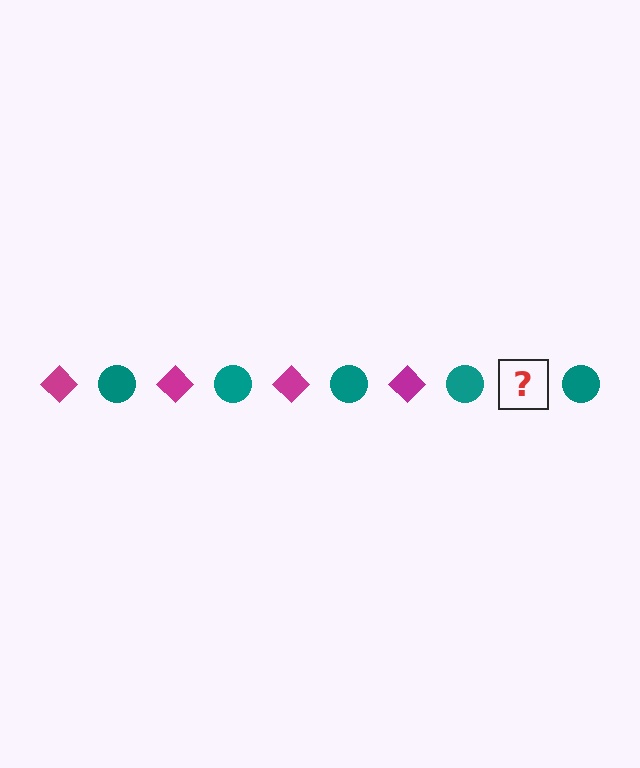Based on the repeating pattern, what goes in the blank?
The blank should be a magenta diamond.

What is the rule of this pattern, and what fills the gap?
The rule is that the pattern alternates between magenta diamond and teal circle. The gap should be filled with a magenta diamond.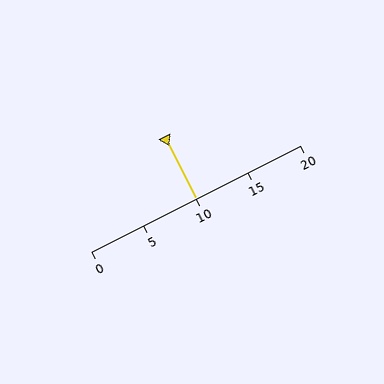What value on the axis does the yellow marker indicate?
The marker indicates approximately 10.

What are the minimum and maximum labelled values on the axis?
The axis runs from 0 to 20.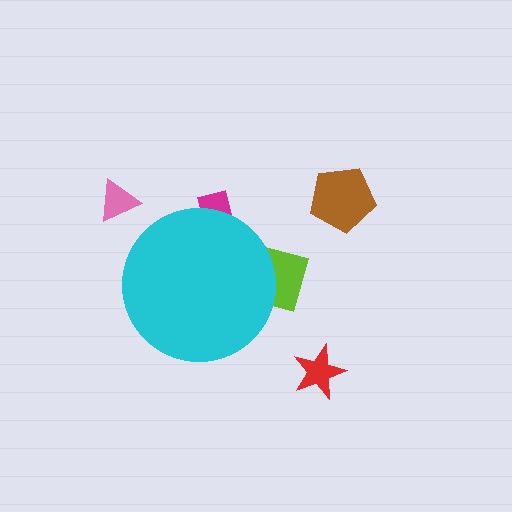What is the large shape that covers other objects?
A cyan circle.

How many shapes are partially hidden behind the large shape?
2 shapes are partially hidden.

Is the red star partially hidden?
No, the red star is fully visible.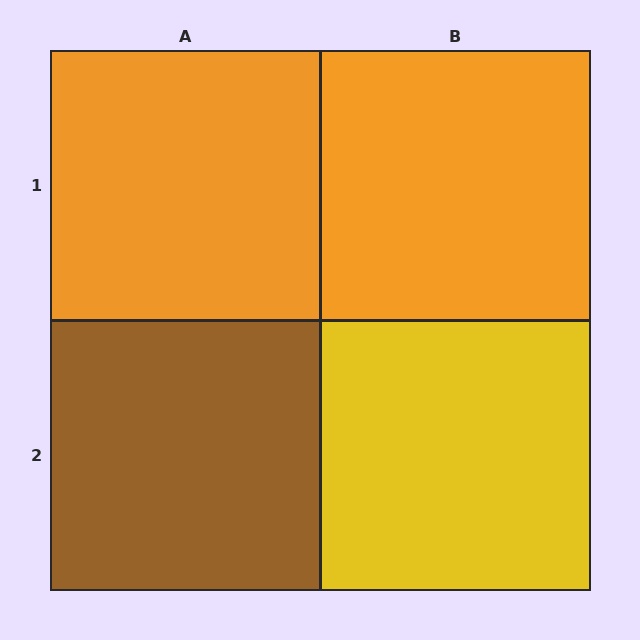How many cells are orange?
2 cells are orange.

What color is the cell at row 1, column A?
Orange.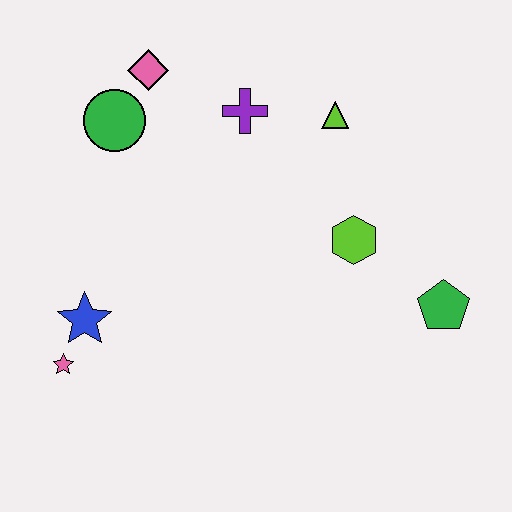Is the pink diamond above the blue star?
Yes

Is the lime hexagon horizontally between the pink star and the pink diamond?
No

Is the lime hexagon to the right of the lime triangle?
Yes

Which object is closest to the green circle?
The pink diamond is closest to the green circle.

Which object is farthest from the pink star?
The green pentagon is farthest from the pink star.